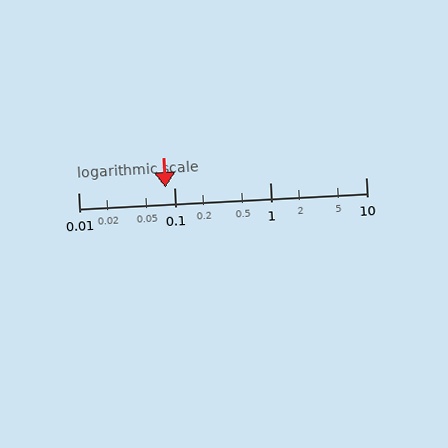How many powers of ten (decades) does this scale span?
The scale spans 3 decades, from 0.01 to 10.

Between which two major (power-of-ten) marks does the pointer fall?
The pointer is between 0.01 and 0.1.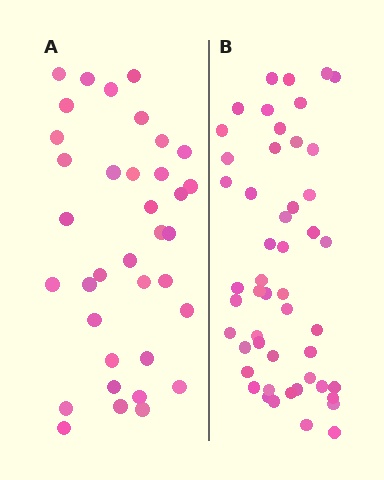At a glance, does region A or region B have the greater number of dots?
Region B (the right region) has more dots.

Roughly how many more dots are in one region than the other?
Region B has approximately 15 more dots than region A.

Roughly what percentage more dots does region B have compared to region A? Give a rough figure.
About 40% more.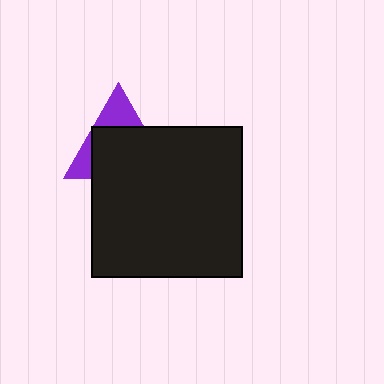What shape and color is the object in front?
The object in front is a black square.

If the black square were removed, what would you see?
You would see the complete purple triangle.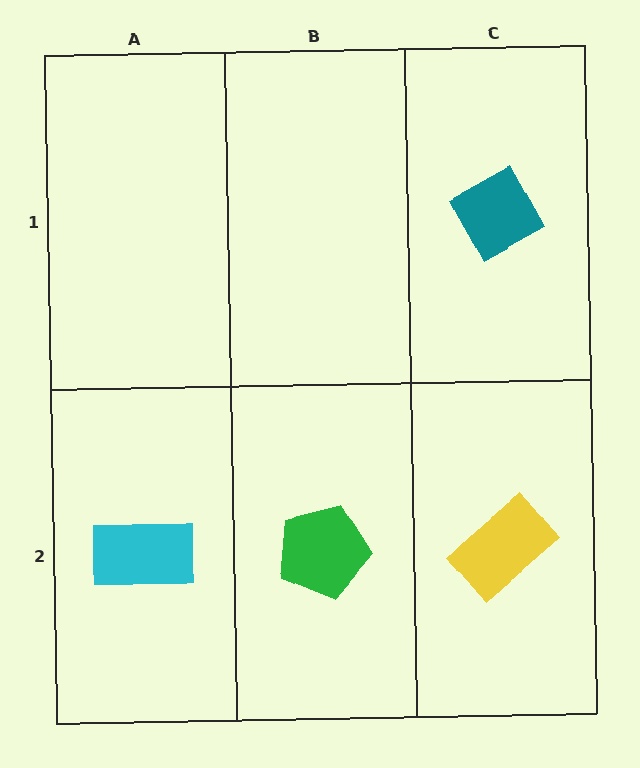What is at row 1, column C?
A teal diamond.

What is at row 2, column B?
A green pentagon.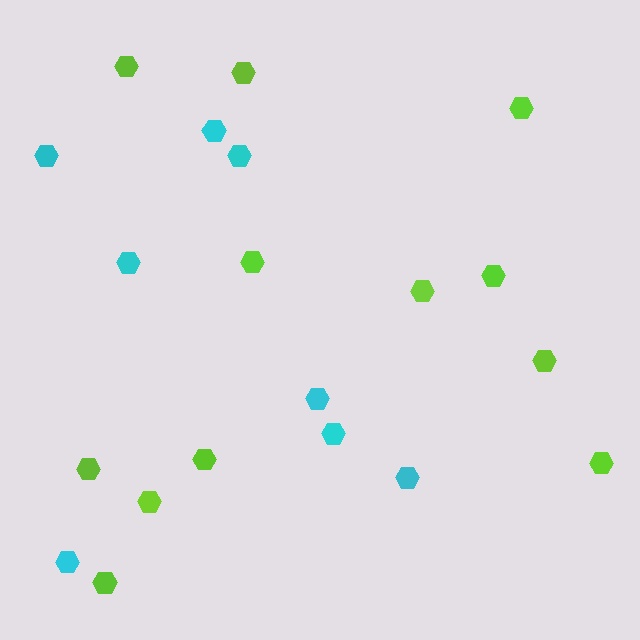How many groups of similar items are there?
There are 2 groups: one group of lime hexagons (12) and one group of cyan hexagons (8).